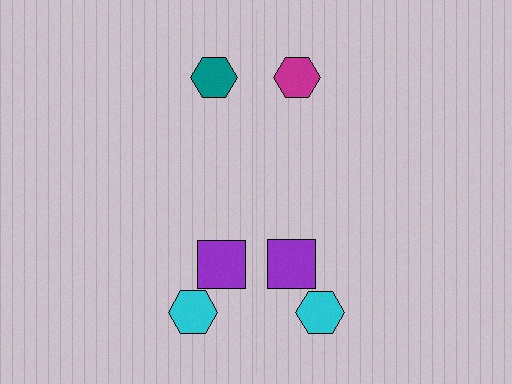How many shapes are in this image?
There are 6 shapes in this image.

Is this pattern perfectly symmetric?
No, the pattern is not perfectly symmetric. The magenta hexagon on the right side breaks the symmetry — its mirror counterpart is teal.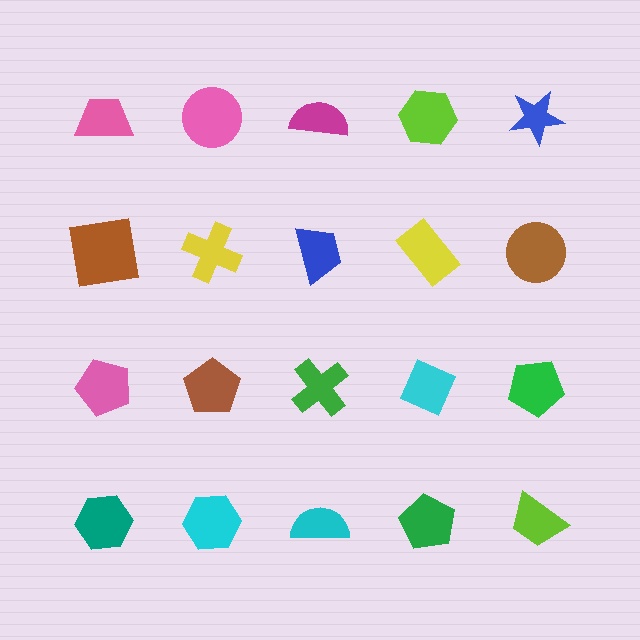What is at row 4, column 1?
A teal hexagon.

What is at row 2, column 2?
A yellow cross.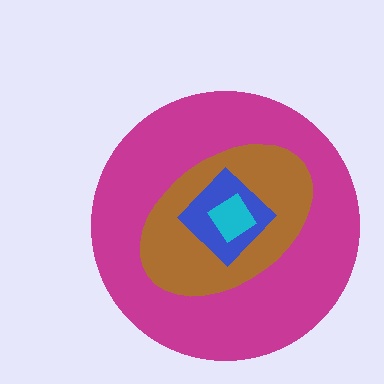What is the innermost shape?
The cyan diamond.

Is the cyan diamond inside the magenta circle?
Yes.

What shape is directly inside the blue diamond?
The cyan diamond.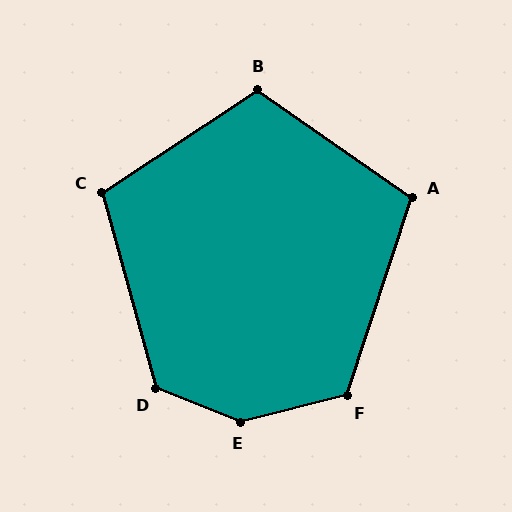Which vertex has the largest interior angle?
E, at approximately 145 degrees.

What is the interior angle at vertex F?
Approximately 122 degrees (obtuse).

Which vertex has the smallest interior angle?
A, at approximately 107 degrees.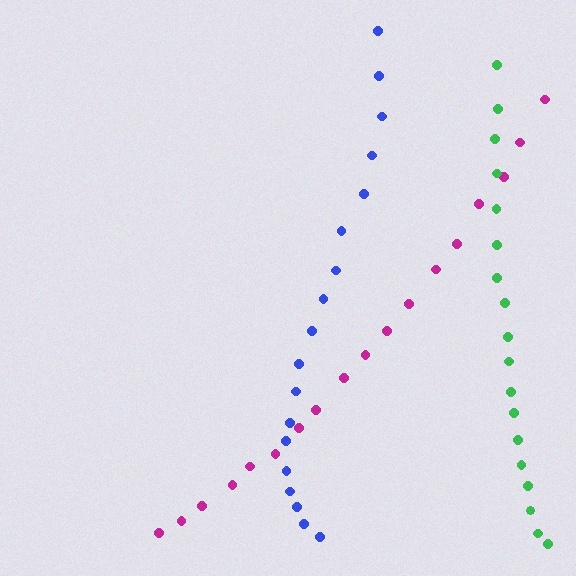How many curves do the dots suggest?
There are 3 distinct paths.